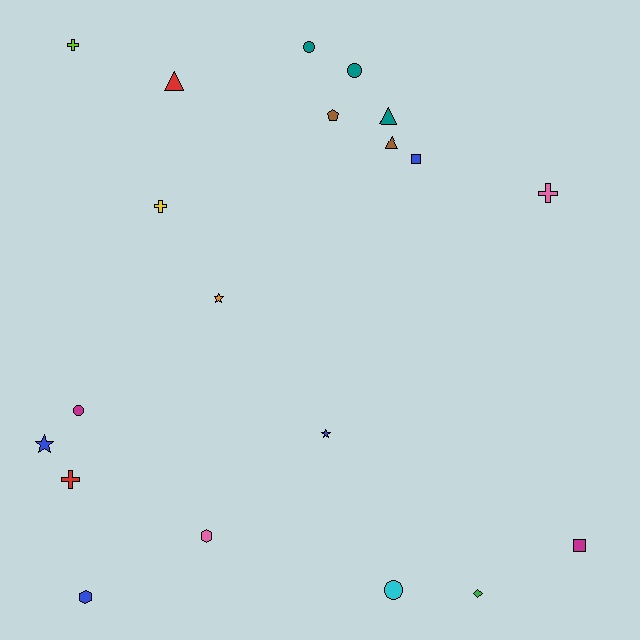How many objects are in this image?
There are 20 objects.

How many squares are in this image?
There are 2 squares.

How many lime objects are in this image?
There is 1 lime object.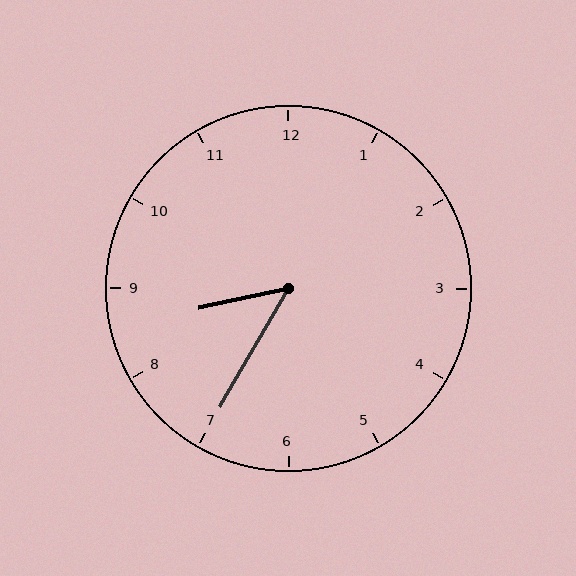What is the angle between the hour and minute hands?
Approximately 48 degrees.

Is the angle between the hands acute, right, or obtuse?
It is acute.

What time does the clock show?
8:35.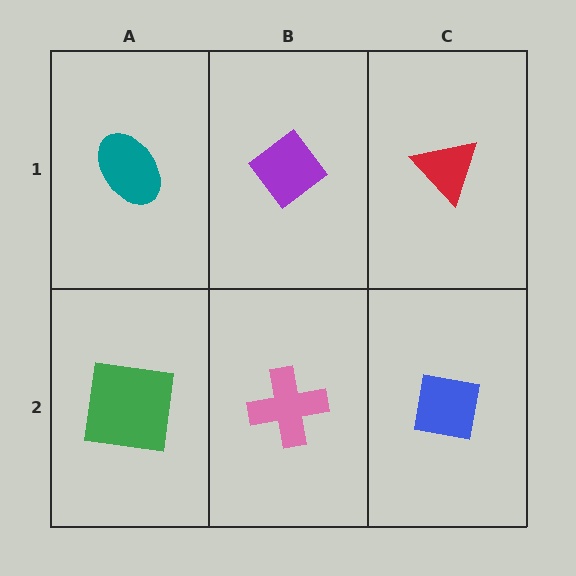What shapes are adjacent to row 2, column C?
A red triangle (row 1, column C), a pink cross (row 2, column B).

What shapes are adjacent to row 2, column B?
A purple diamond (row 1, column B), a green square (row 2, column A), a blue square (row 2, column C).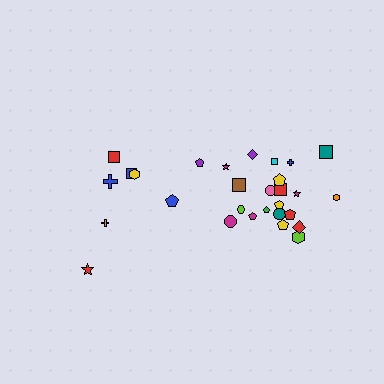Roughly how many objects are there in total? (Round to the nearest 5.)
Roughly 30 objects in total.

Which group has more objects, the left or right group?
The right group.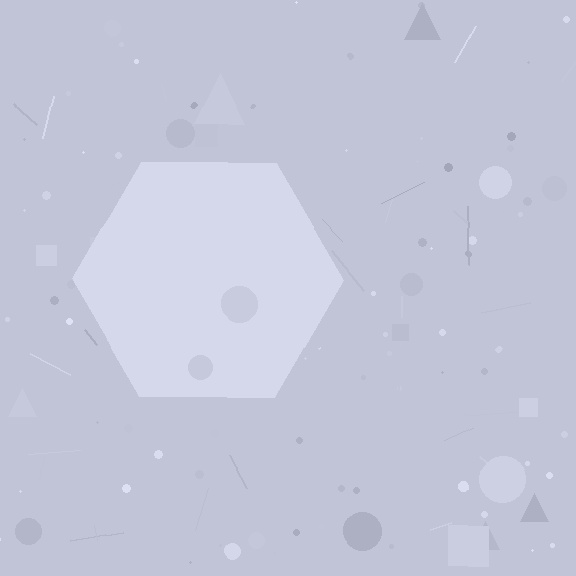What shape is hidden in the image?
A hexagon is hidden in the image.